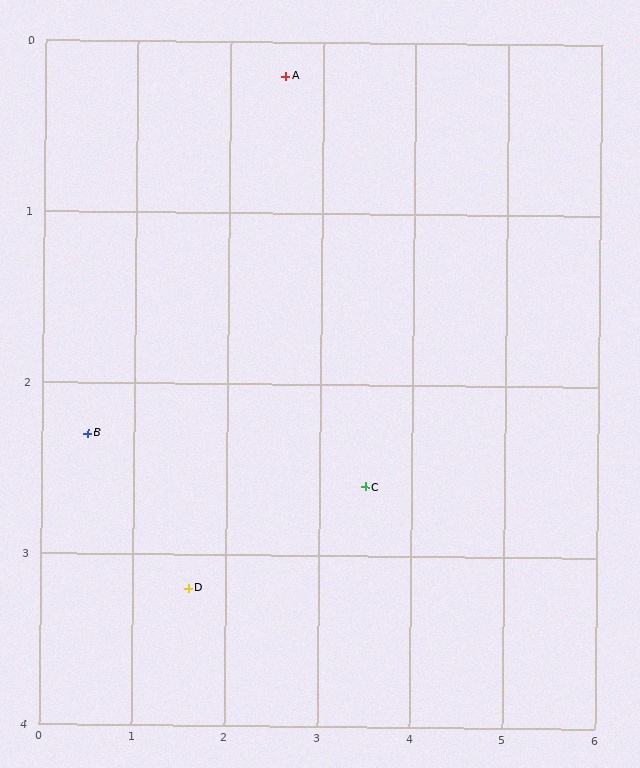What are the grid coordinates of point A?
Point A is at approximately (2.6, 0.2).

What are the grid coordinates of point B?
Point B is at approximately (0.5, 2.3).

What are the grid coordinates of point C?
Point C is at approximately (3.5, 2.6).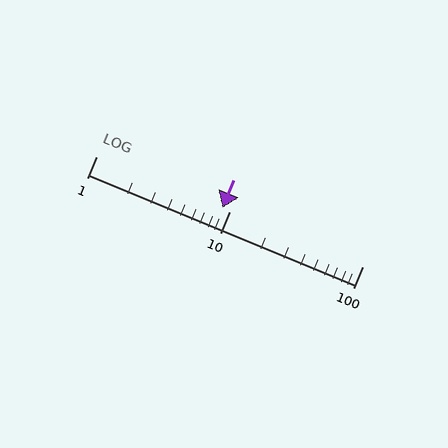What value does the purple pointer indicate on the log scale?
The pointer indicates approximately 8.9.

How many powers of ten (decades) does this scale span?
The scale spans 2 decades, from 1 to 100.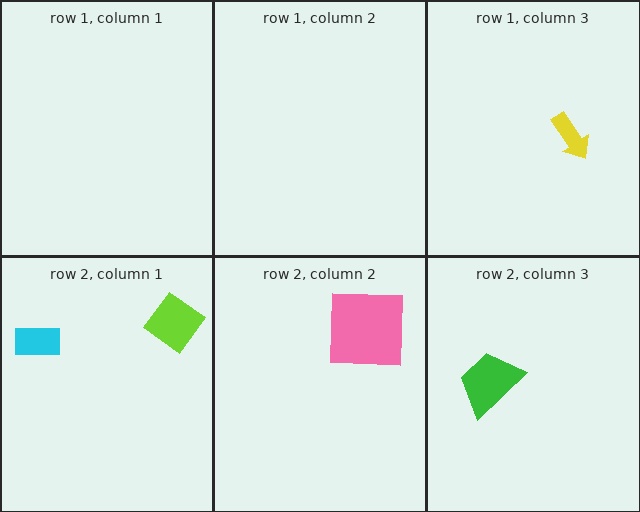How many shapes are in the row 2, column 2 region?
1.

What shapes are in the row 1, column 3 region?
The yellow arrow.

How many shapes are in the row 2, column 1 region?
2.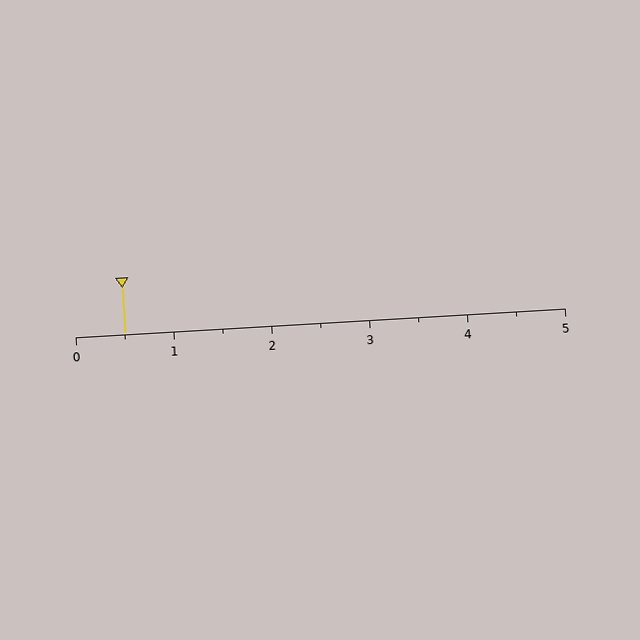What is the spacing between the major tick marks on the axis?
The major ticks are spaced 1 apart.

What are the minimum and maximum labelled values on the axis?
The axis runs from 0 to 5.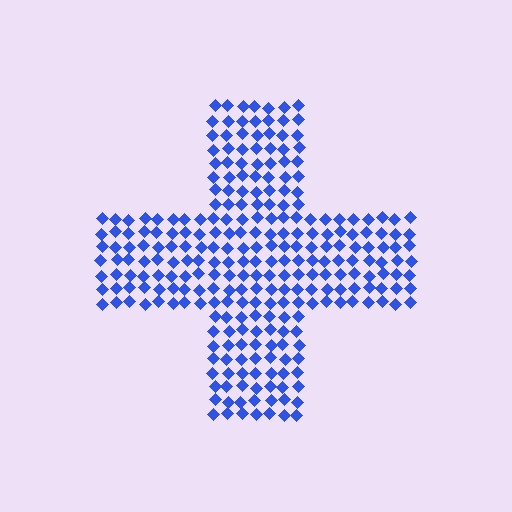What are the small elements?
The small elements are diamonds.